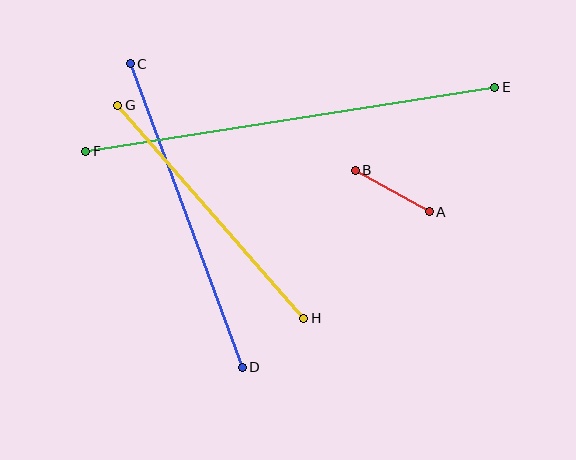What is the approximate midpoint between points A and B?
The midpoint is at approximately (392, 191) pixels.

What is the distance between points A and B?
The distance is approximately 85 pixels.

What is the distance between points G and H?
The distance is approximately 283 pixels.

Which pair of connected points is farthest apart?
Points E and F are farthest apart.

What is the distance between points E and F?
The distance is approximately 414 pixels.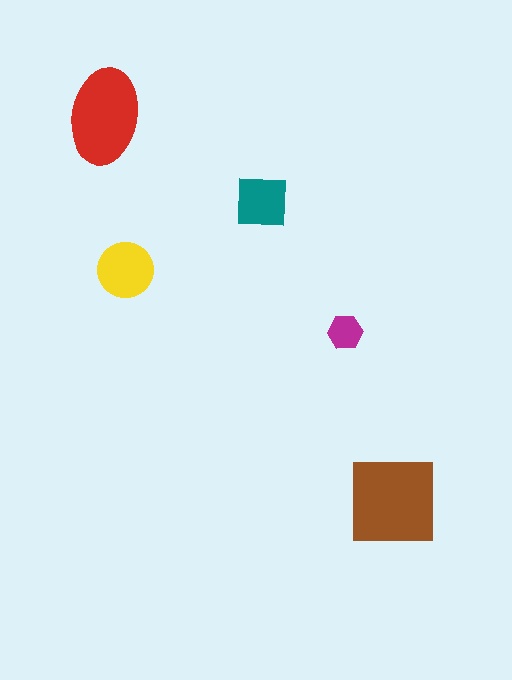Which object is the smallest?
The magenta hexagon.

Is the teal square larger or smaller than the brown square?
Smaller.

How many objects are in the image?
There are 5 objects in the image.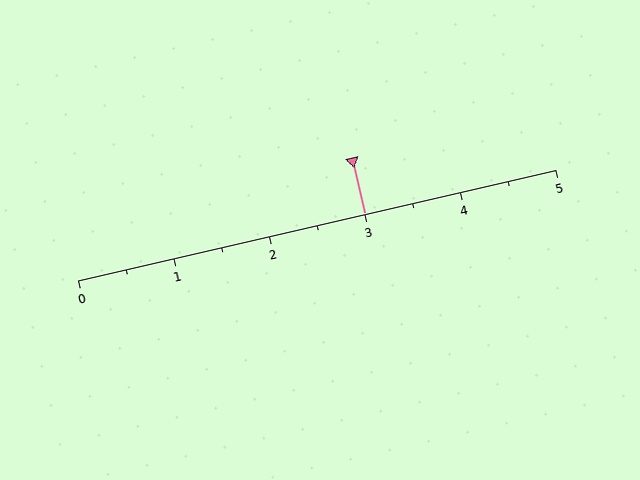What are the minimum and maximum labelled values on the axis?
The axis runs from 0 to 5.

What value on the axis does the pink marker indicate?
The marker indicates approximately 3.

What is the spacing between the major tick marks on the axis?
The major ticks are spaced 1 apart.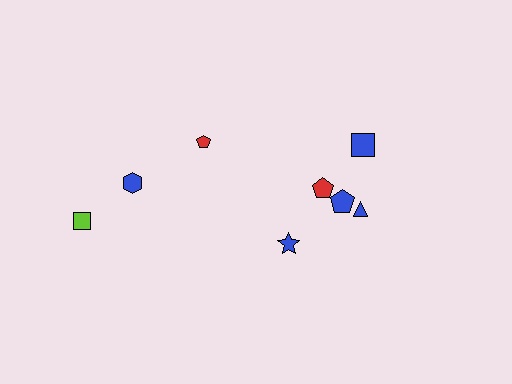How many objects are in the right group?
There are 5 objects.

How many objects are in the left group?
There are 3 objects.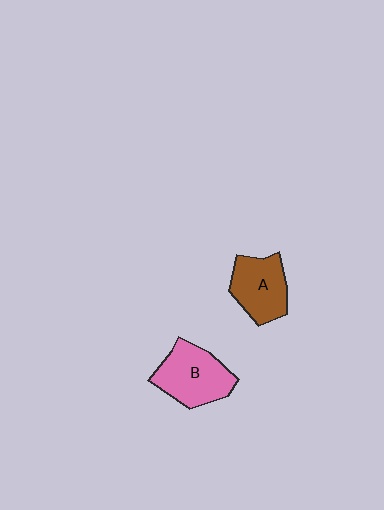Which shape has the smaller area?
Shape A (brown).